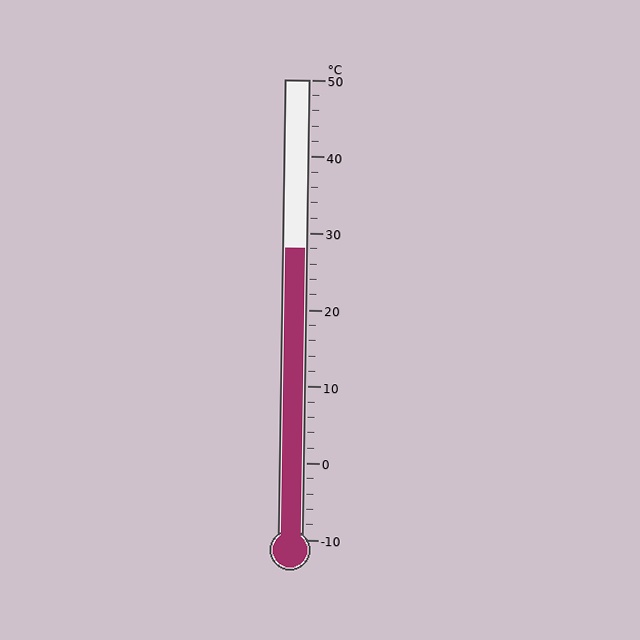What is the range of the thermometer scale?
The thermometer scale ranges from -10°C to 50°C.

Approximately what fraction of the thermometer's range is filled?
The thermometer is filled to approximately 65% of its range.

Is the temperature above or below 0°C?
The temperature is above 0°C.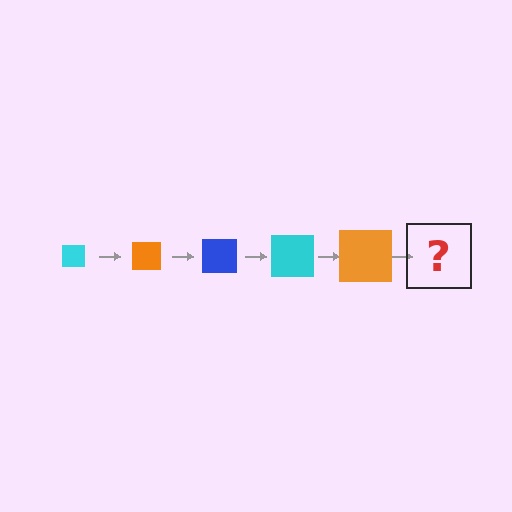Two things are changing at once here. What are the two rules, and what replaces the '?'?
The two rules are that the square grows larger each step and the color cycles through cyan, orange, and blue. The '?' should be a blue square, larger than the previous one.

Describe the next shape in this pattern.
It should be a blue square, larger than the previous one.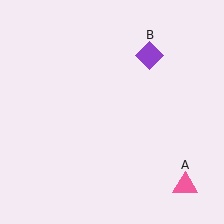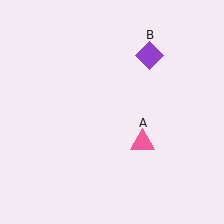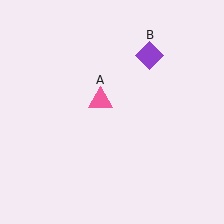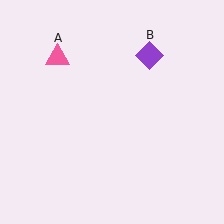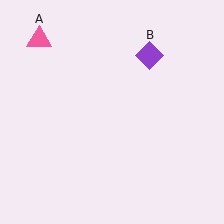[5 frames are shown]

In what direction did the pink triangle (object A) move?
The pink triangle (object A) moved up and to the left.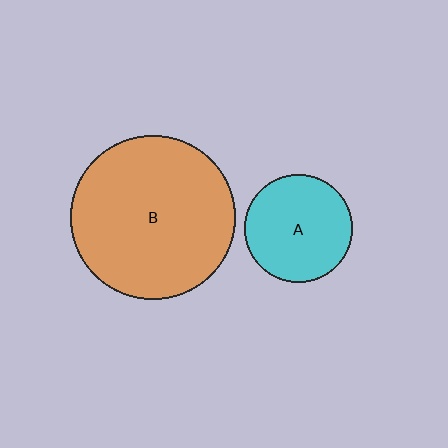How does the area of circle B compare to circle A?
Approximately 2.3 times.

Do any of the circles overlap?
No, none of the circles overlap.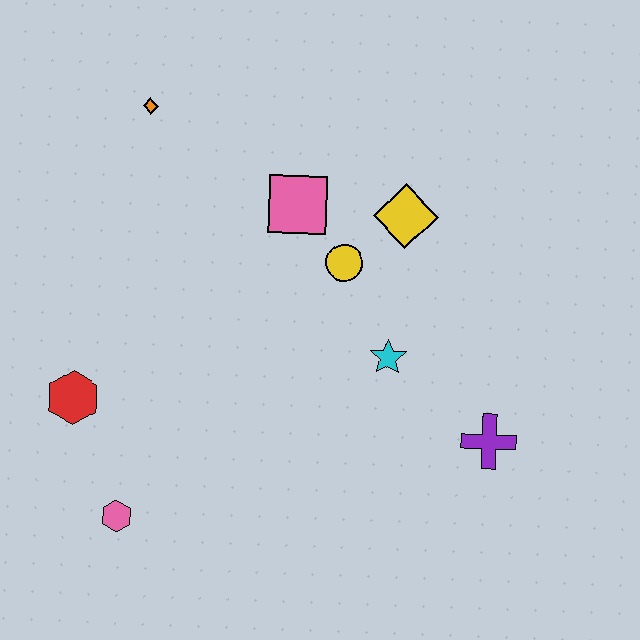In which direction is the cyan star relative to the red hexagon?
The cyan star is to the right of the red hexagon.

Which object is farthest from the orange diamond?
The purple cross is farthest from the orange diamond.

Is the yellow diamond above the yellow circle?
Yes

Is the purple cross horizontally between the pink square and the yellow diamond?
No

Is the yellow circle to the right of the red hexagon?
Yes